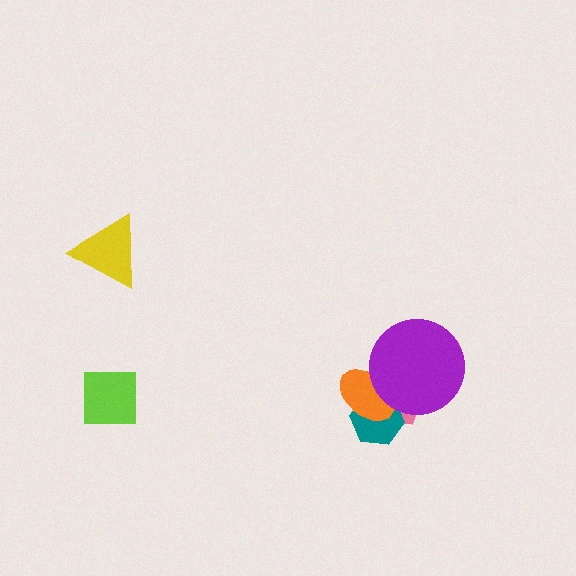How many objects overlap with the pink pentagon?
3 objects overlap with the pink pentagon.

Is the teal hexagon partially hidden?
Yes, it is partially covered by another shape.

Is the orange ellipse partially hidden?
Yes, it is partially covered by another shape.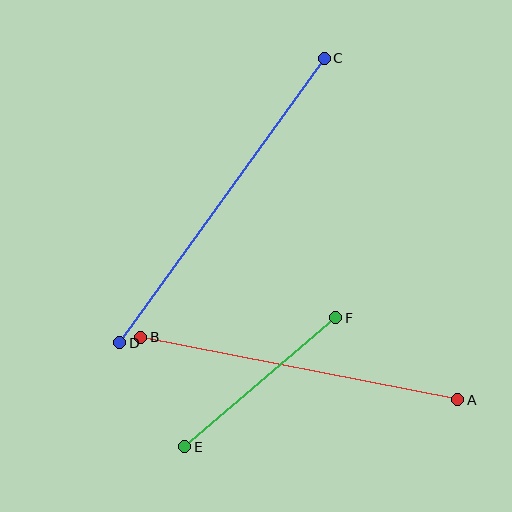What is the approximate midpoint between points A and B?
The midpoint is at approximately (299, 368) pixels.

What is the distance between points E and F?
The distance is approximately 199 pixels.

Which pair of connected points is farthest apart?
Points C and D are farthest apart.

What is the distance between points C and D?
The distance is approximately 350 pixels.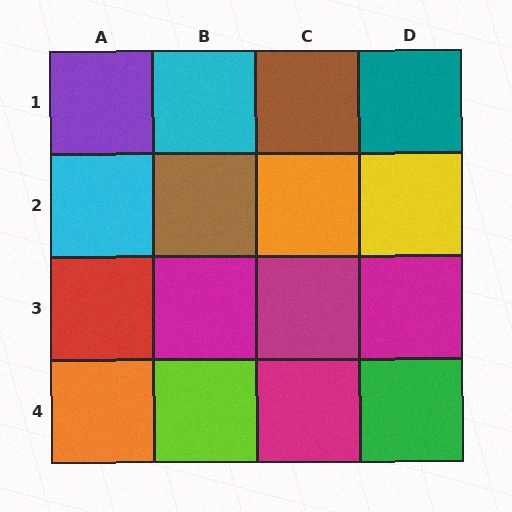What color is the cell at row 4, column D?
Green.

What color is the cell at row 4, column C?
Magenta.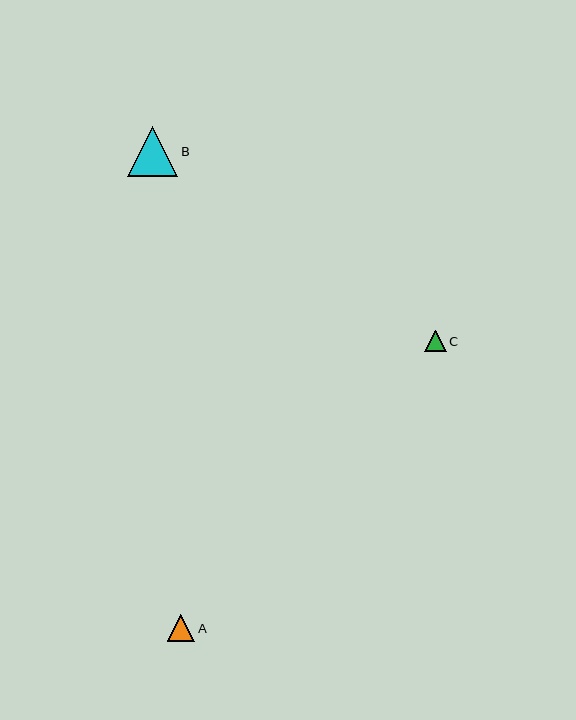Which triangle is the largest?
Triangle B is the largest with a size of approximately 50 pixels.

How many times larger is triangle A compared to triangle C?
Triangle A is approximately 1.3 times the size of triangle C.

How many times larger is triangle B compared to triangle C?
Triangle B is approximately 2.3 times the size of triangle C.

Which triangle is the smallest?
Triangle C is the smallest with a size of approximately 21 pixels.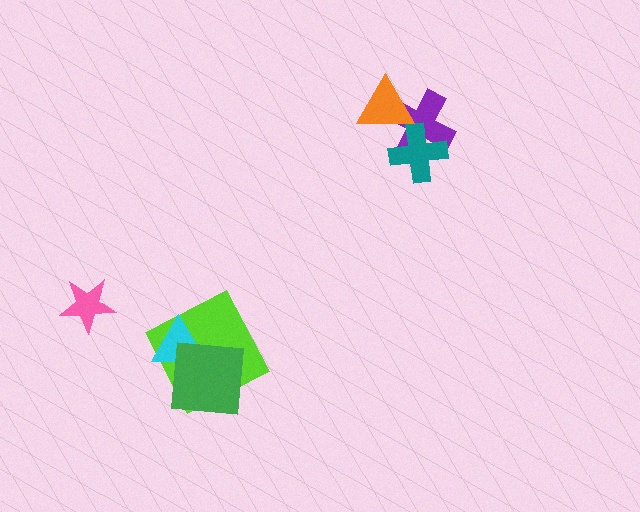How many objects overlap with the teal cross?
1 object overlaps with the teal cross.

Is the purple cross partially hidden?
Yes, it is partially covered by another shape.